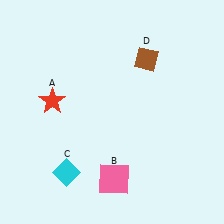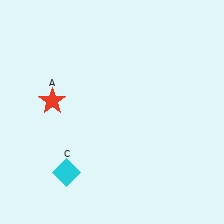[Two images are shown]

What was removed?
The pink square (B), the brown diamond (D) were removed in Image 2.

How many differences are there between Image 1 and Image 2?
There are 2 differences between the two images.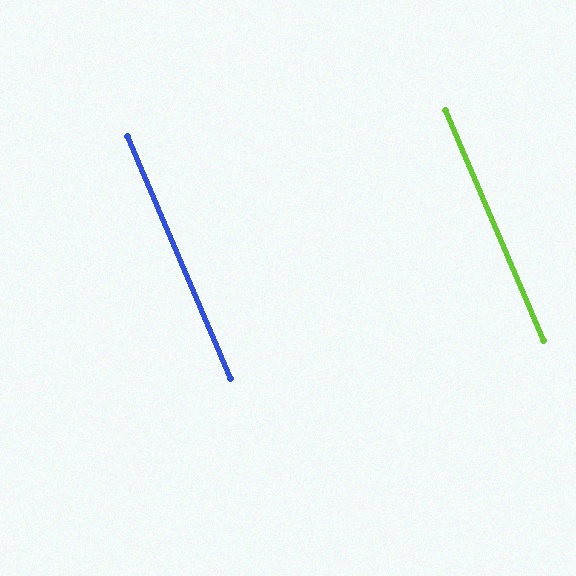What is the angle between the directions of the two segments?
Approximately 0 degrees.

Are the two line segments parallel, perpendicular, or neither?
Parallel — their directions differ by only 0.1°.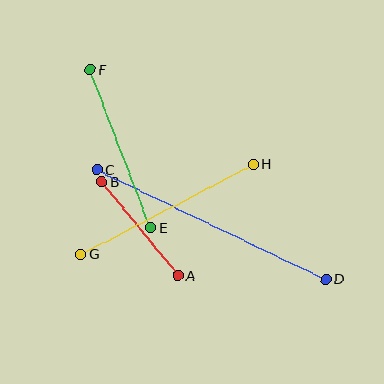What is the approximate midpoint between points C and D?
The midpoint is at approximately (211, 224) pixels.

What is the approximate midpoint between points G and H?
The midpoint is at approximately (167, 209) pixels.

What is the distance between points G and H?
The distance is approximately 194 pixels.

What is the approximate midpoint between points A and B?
The midpoint is at approximately (140, 229) pixels.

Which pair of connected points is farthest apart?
Points C and D are farthest apart.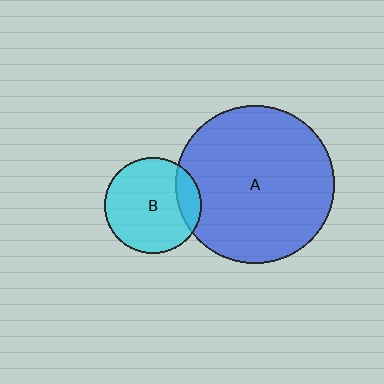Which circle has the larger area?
Circle A (blue).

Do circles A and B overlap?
Yes.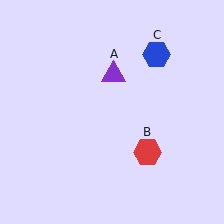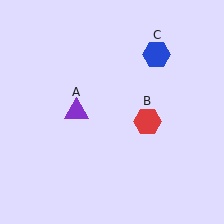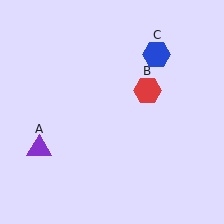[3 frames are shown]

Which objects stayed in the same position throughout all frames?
Blue hexagon (object C) remained stationary.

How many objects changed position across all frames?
2 objects changed position: purple triangle (object A), red hexagon (object B).